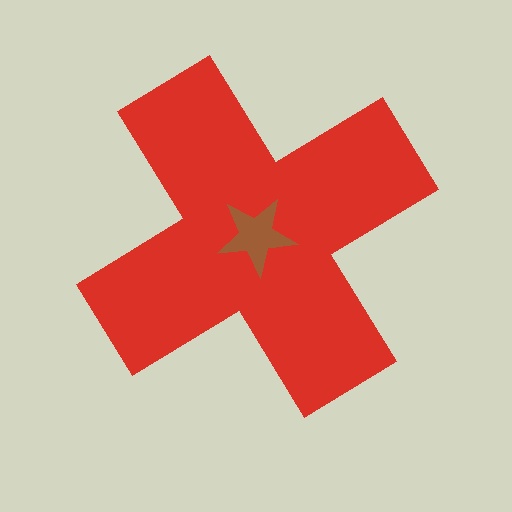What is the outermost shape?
The red cross.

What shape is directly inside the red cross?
The brown star.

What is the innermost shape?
The brown star.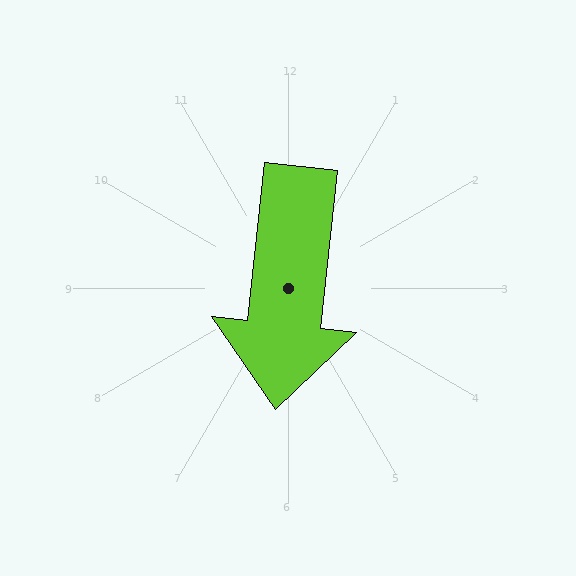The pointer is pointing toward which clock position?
Roughly 6 o'clock.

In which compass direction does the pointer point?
South.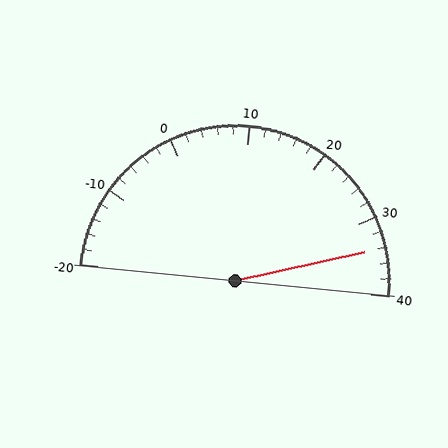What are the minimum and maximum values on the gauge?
The gauge ranges from -20 to 40.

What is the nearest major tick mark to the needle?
The nearest major tick mark is 30.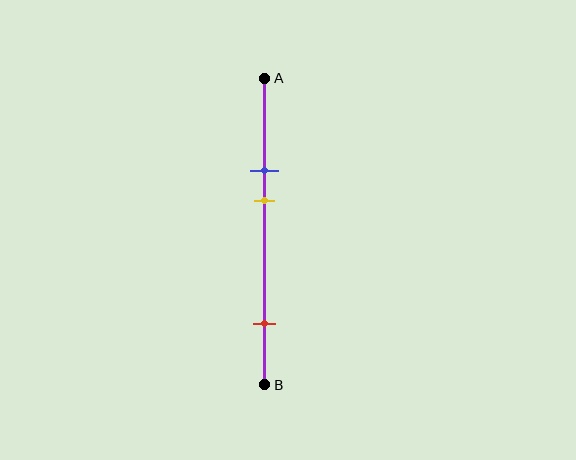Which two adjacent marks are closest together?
The blue and yellow marks are the closest adjacent pair.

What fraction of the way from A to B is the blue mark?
The blue mark is approximately 30% (0.3) of the way from A to B.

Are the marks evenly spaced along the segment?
No, the marks are not evenly spaced.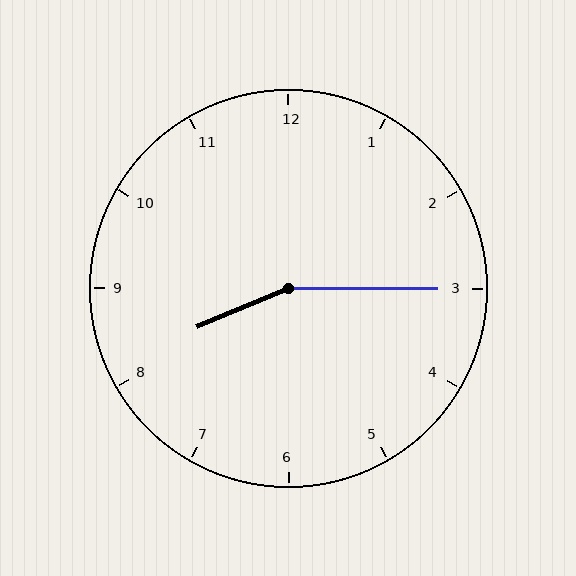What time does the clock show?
8:15.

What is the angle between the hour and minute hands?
Approximately 158 degrees.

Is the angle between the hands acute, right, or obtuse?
It is obtuse.